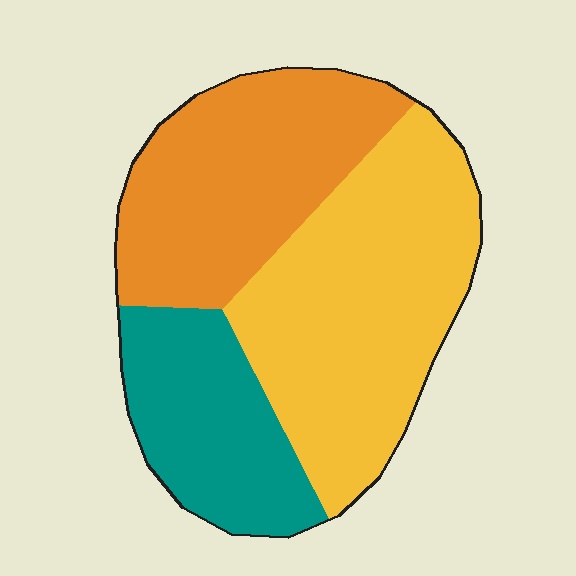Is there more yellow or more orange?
Yellow.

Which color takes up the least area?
Teal, at roughly 25%.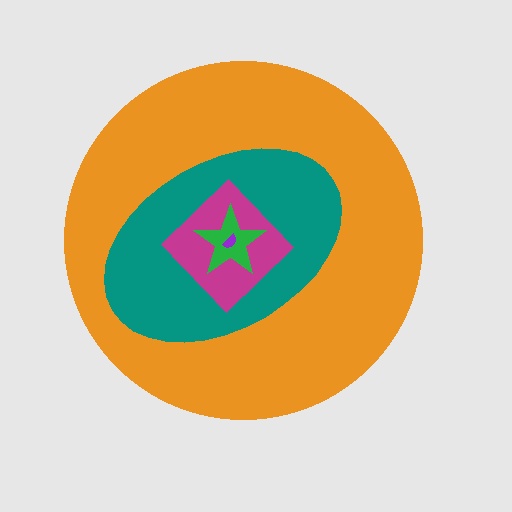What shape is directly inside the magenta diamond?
The green star.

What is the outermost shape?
The orange circle.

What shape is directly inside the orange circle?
The teal ellipse.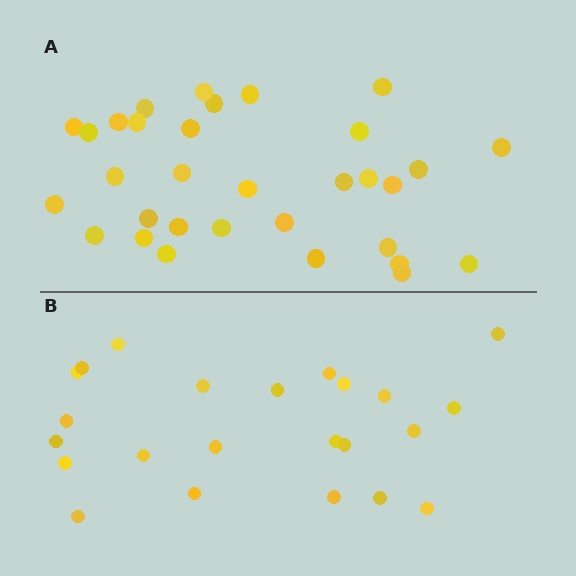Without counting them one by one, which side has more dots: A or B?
Region A (the top region) has more dots.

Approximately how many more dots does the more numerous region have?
Region A has roughly 8 or so more dots than region B.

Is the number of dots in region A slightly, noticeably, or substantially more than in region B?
Region A has noticeably more, but not dramatically so. The ratio is roughly 1.4 to 1.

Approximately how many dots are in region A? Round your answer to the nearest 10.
About 30 dots. (The exact count is 32, which rounds to 30.)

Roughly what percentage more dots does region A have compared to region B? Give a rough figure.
About 40% more.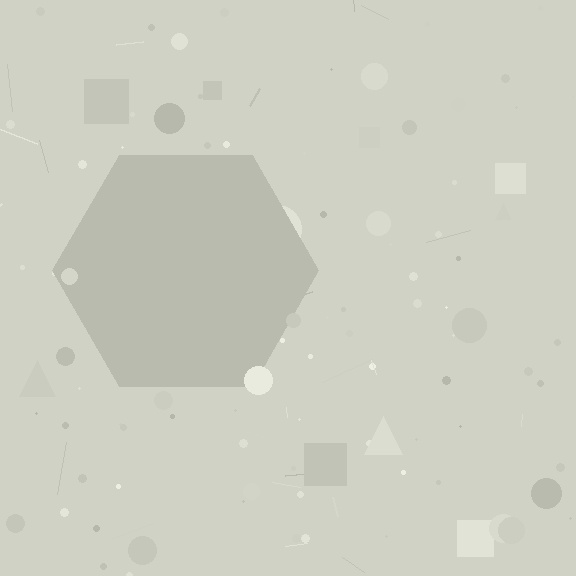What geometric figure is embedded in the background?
A hexagon is embedded in the background.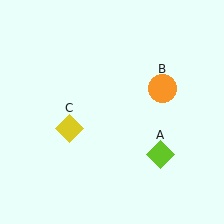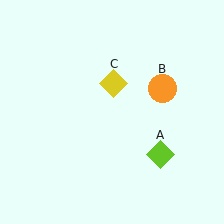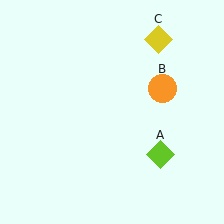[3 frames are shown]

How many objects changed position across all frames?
1 object changed position: yellow diamond (object C).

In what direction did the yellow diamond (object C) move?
The yellow diamond (object C) moved up and to the right.